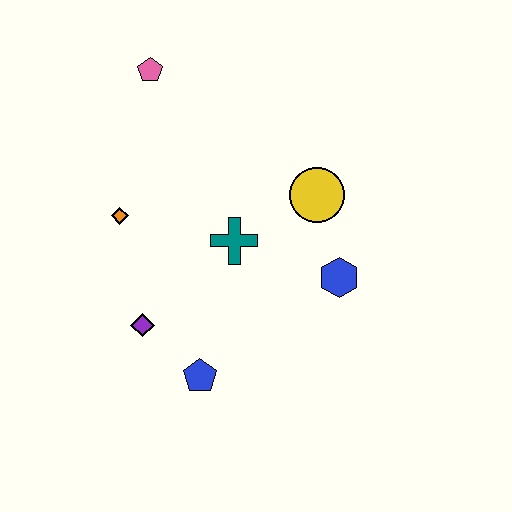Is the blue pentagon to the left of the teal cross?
Yes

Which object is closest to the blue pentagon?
The purple diamond is closest to the blue pentagon.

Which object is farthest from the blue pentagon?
The pink pentagon is farthest from the blue pentagon.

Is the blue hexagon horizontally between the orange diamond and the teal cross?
No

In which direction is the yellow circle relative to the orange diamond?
The yellow circle is to the right of the orange diamond.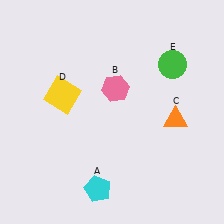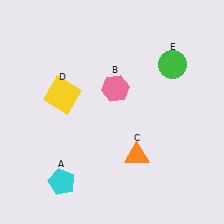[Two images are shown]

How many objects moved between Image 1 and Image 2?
2 objects moved between the two images.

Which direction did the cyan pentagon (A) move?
The cyan pentagon (A) moved left.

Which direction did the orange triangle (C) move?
The orange triangle (C) moved left.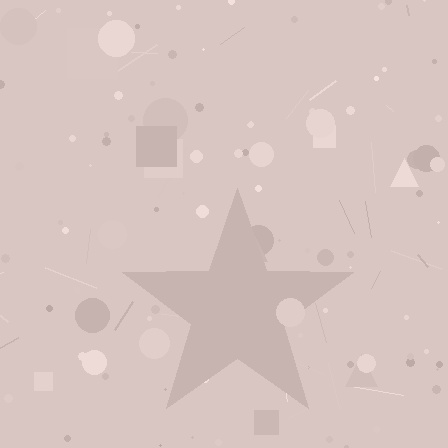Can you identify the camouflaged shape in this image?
The camouflaged shape is a star.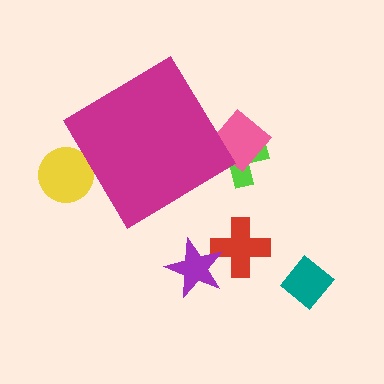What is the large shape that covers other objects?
A magenta diamond.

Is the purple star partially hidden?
No, the purple star is fully visible.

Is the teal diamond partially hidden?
No, the teal diamond is fully visible.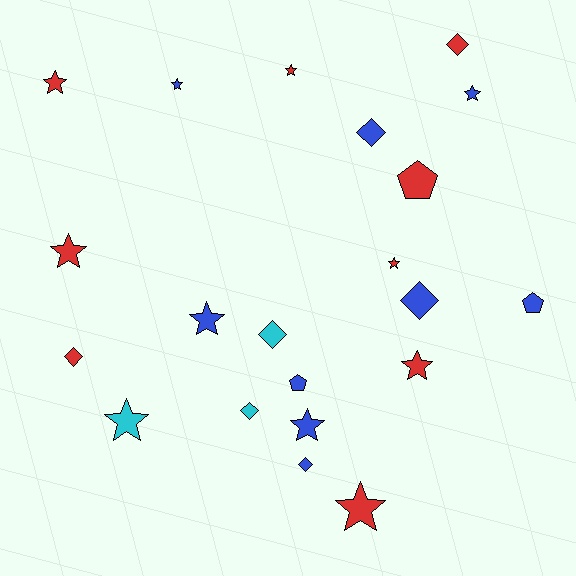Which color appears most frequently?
Red, with 9 objects.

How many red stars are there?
There are 6 red stars.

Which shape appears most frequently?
Star, with 11 objects.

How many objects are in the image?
There are 21 objects.